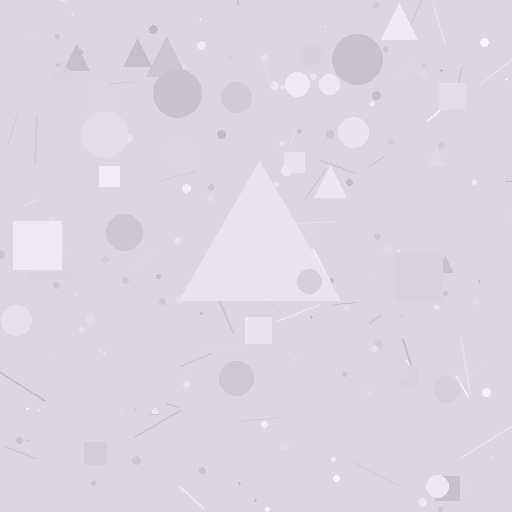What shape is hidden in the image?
A triangle is hidden in the image.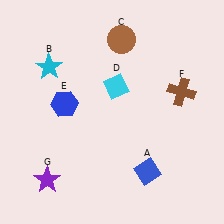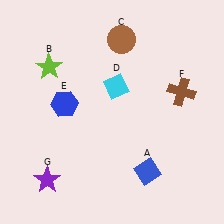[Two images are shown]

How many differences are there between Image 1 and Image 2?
There is 1 difference between the two images.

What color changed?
The star (B) changed from cyan in Image 1 to lime in Image 2.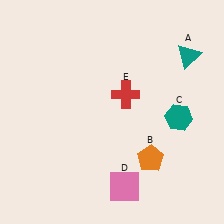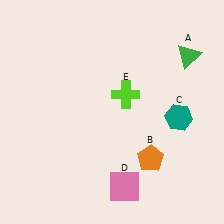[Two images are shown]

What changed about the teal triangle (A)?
In Image 1, A is teal. In Image 2, it changed to green.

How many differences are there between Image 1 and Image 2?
There are 2 differences between the two images.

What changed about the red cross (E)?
In Image 1, E is red. In Image 2, it changed to lime.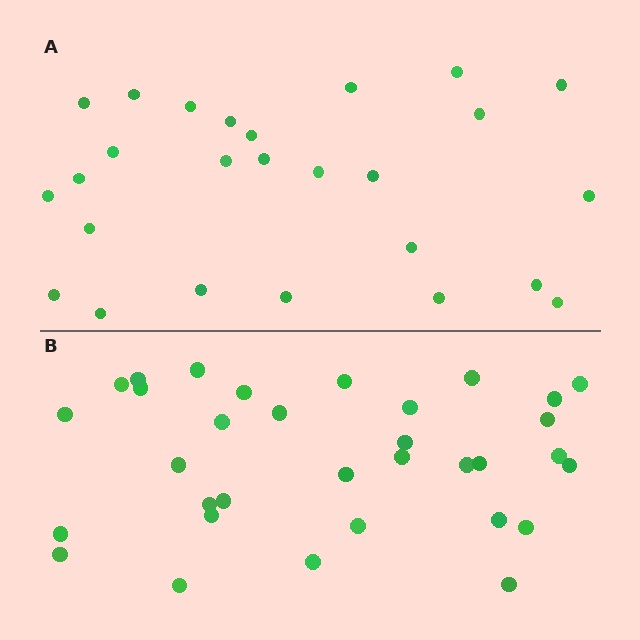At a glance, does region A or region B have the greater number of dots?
Region B (the bottom region) has more dots.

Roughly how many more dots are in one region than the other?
Region B has roughly 8 or so more dots than region A.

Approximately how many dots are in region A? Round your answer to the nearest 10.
About 30 dots. (The exact count is 26, which rounds to 30.)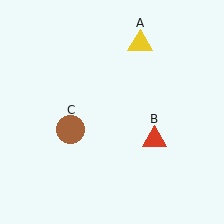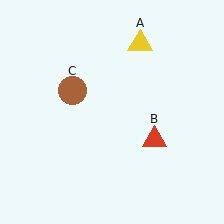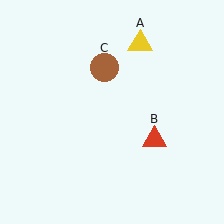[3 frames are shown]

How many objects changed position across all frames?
1 object changed position: brown circle (object C).